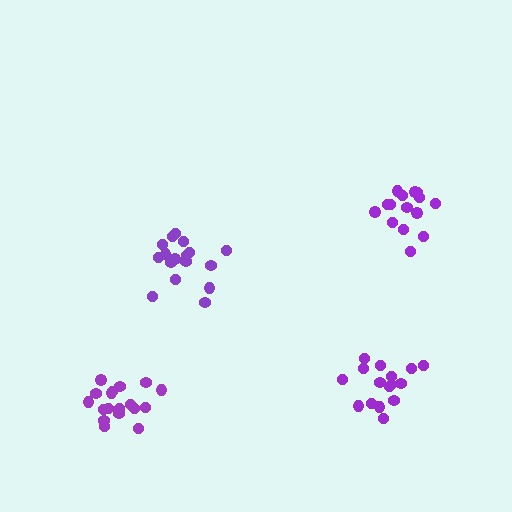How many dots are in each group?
Group 1: 18 dots, Group 2: 17 dots, Group 3: 16 dots, Group 4: 15 dots (66 total).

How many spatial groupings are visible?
There are 4 spatial groupings.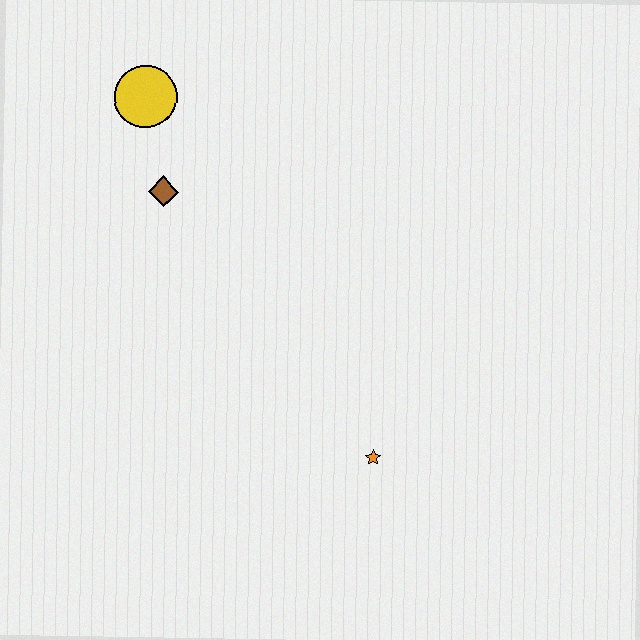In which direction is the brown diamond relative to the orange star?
The brown diamond is above the orange star.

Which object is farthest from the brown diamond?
The orange star is farthest from the brown diamond.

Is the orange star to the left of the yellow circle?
No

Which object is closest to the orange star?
The brown diamond is closest to the orange star.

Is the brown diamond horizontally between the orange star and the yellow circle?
Yes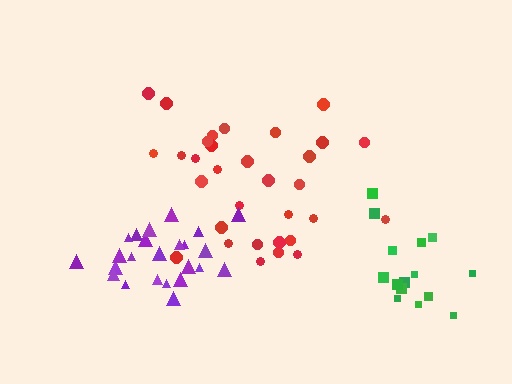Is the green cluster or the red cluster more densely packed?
Green.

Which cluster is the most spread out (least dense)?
Red.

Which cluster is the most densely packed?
Purple.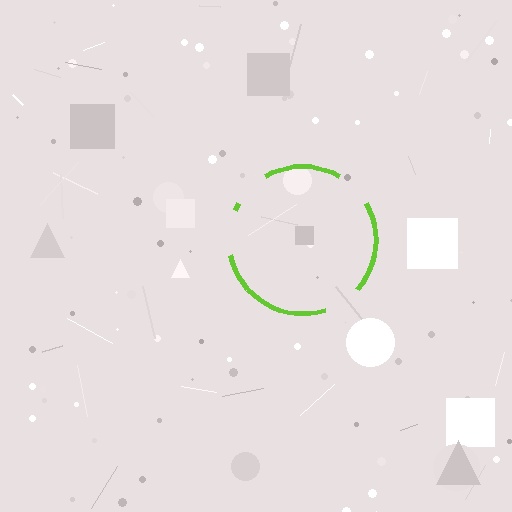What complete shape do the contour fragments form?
The contour fragments form a circle.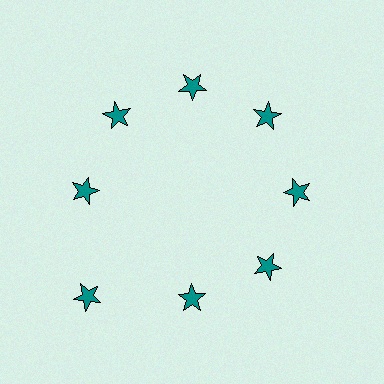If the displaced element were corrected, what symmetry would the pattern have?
It would have 8-fold rotational symmetry — the pattern would map onto itself every 45 degrees.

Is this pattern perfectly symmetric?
No. The 8 teal stars are arranged in a ring, but one element near the 8 o'clock position is pushed outward from the center, breaking the 8-fold rotational symmetry.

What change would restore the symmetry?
The symmetry would be restored by moving it inward, back onto the ring so that all 8 stars sit at equal angles and equal distance from the center.